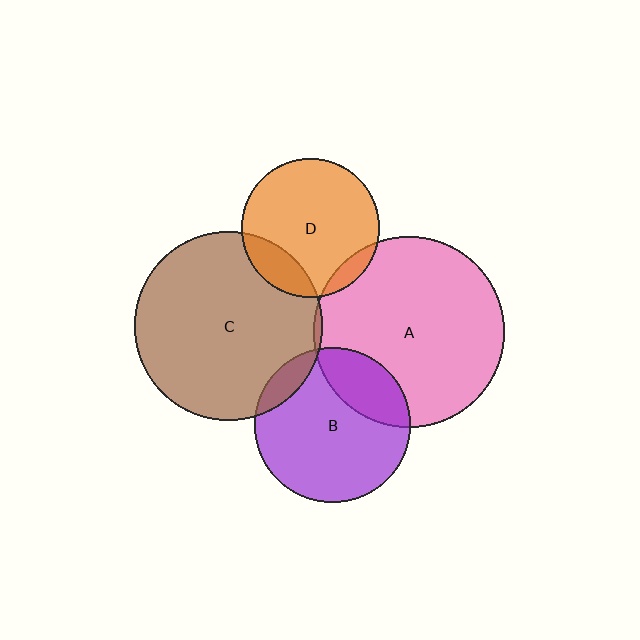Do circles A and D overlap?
Yes.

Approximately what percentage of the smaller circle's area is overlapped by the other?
Approximately 5%.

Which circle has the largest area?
Circle A (pink).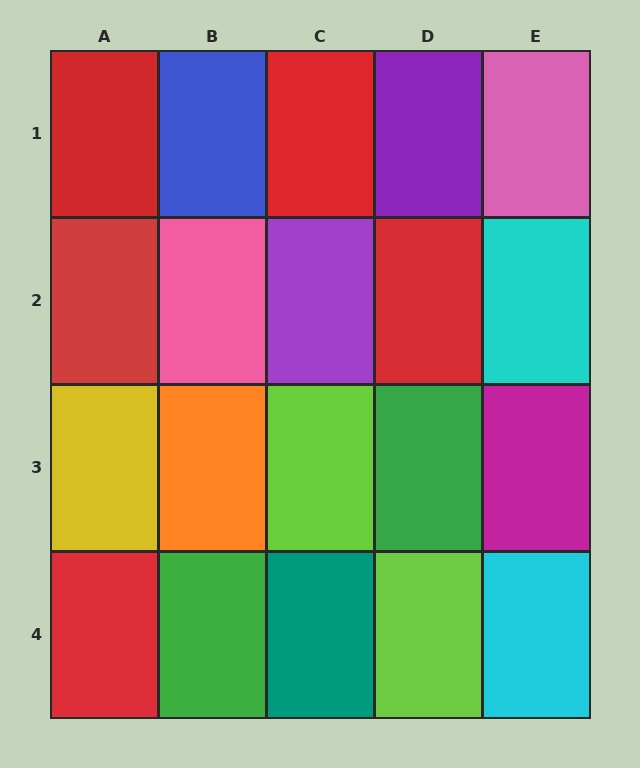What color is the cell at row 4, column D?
Lime.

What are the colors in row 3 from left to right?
Yellow, orange, lime, green, magenta.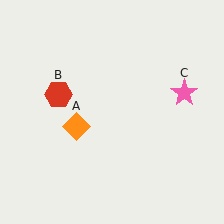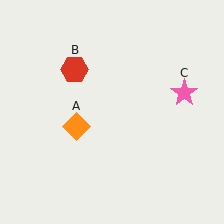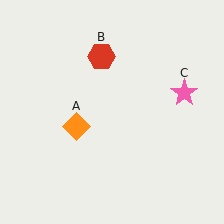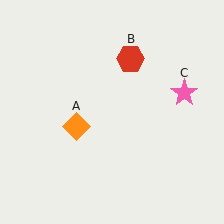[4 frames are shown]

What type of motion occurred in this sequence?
The red hexagon (object B) rotated clockwise around the center of the scene.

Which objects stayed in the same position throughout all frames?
Orange diamond (object A) and pink star (object C) remained stationary.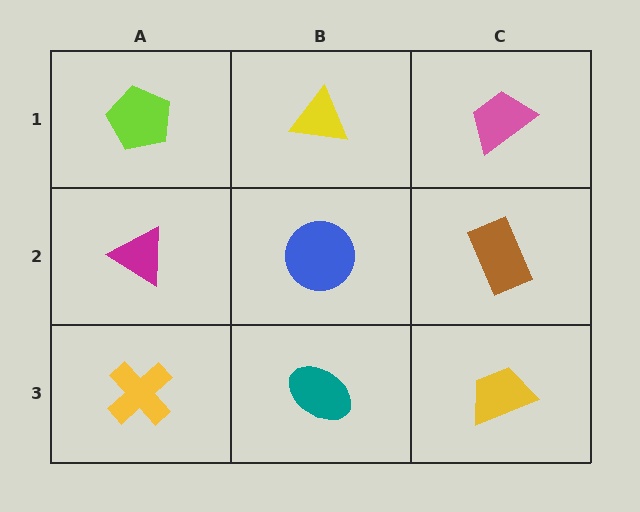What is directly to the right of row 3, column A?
A teal ellipse.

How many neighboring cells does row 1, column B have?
3.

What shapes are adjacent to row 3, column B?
A blue circle (row 2, column B), a yellow cross (row 3, column A), a yellow trapezoid (row 3, column C).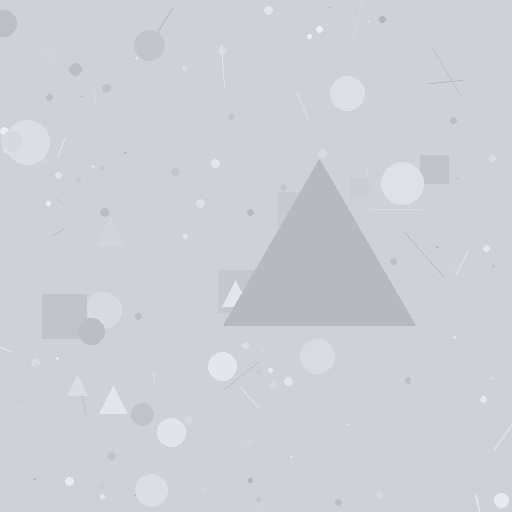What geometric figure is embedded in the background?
A triangle is embedded in the background.